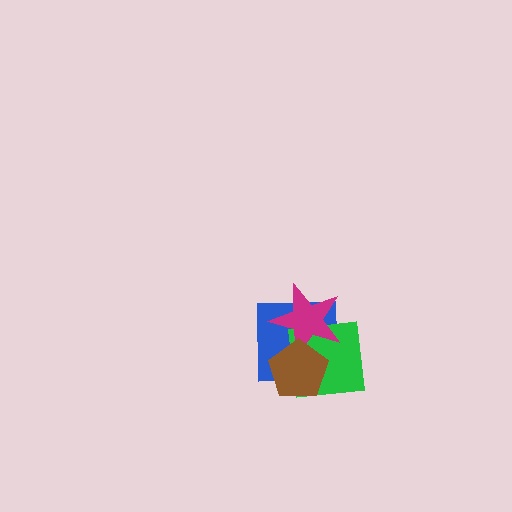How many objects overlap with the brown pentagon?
3 objects overlap with the brown pentagon.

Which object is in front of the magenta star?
The brown pentagon is in front of the magenta star.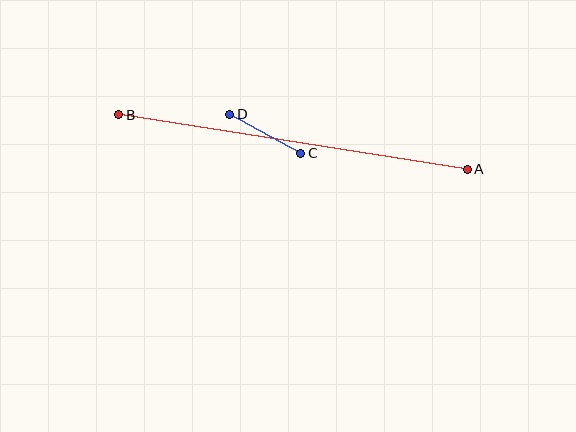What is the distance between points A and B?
The distance is approximately 353 pixels.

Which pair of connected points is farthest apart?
Points A and B are farthest apart.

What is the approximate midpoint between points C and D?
The midpoint is at approximately (265, 134) pixels.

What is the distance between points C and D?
The distance is approximately 81 pixels.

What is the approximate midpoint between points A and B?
The midpoint is at approximately (293, 142) pixels.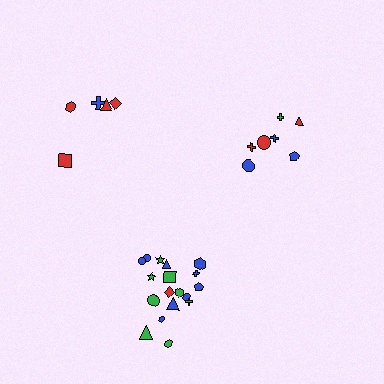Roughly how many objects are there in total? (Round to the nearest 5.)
Roughly 30 objects in total.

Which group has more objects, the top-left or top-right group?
The top-right group.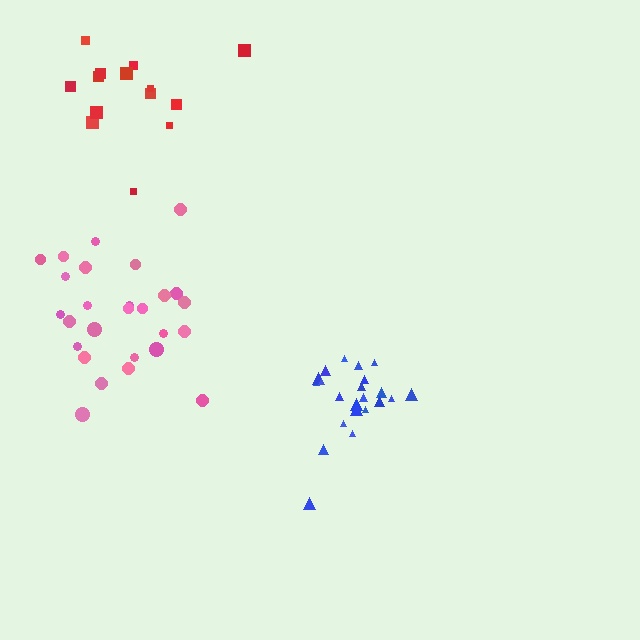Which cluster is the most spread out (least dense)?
Red.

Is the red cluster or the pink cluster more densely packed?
Pink.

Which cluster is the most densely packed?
Blue.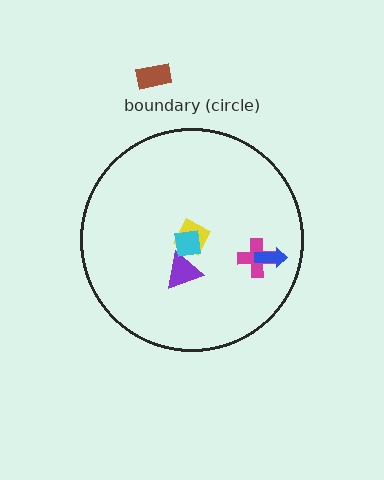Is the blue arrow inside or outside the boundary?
Inside.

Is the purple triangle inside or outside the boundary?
Inside.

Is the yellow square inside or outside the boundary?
Inside.